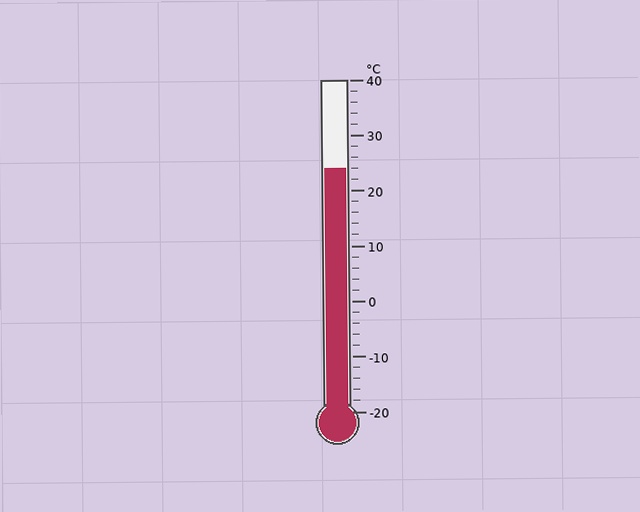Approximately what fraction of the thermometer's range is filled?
The thermometer is filled to approximately 75% of its range.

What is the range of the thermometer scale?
The thermometer scale ranges from -20°C to 40°C.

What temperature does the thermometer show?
The thermometer shows approximately 24°C.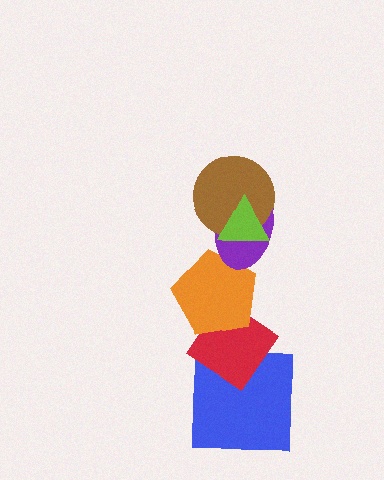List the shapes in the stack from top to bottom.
From top to bottom: the lime triangle, the brown circle, the purple ellipse, the orange pentagon, the red diamond, the blue square.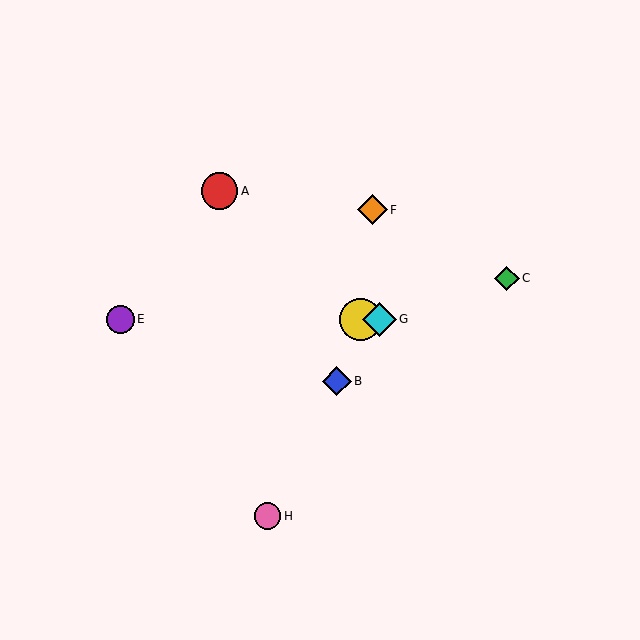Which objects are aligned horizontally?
Objects D, E, G are aligned horizontally.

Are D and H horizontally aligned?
No, D is at y≈319 and H is at y≈516.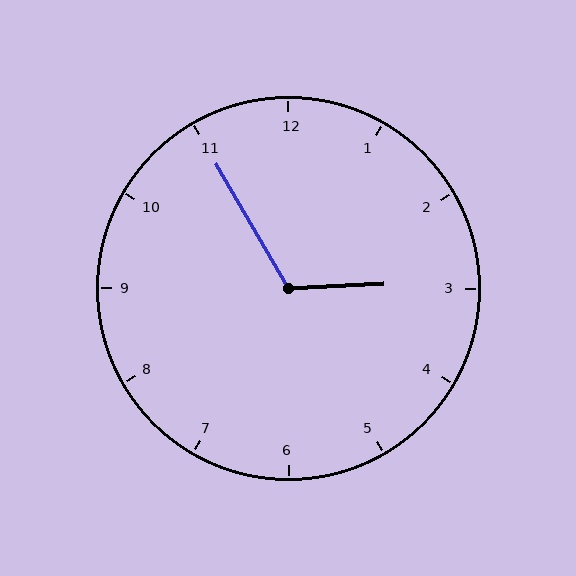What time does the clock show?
2:55.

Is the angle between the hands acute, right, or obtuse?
It is obtuse.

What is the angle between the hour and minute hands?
Approximately 118 degrees.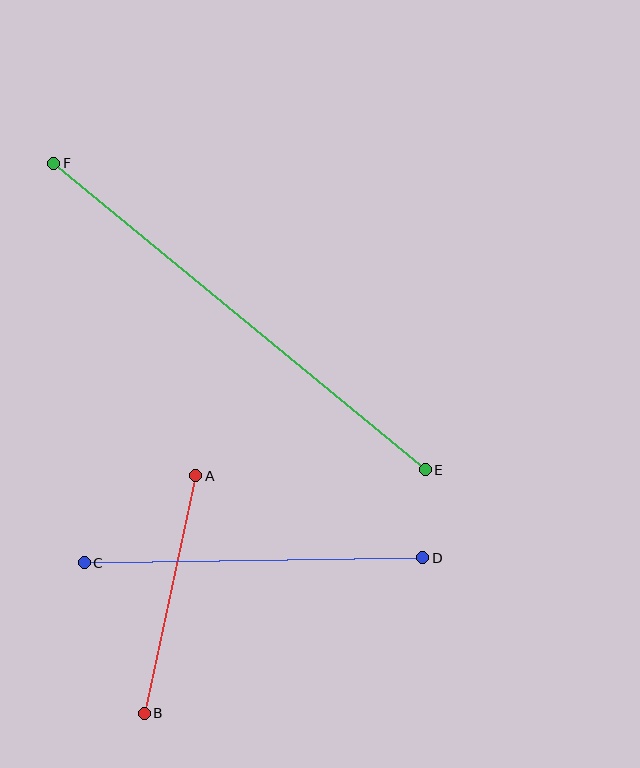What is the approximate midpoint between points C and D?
The midpoint is at approximately (253, 560) pixels.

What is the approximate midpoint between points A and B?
The midpoint is at approximately (170, 595) pixels.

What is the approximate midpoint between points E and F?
The midpoint is at approximately (240, 317) pixels.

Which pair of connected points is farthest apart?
Points E and F are farthest apart.